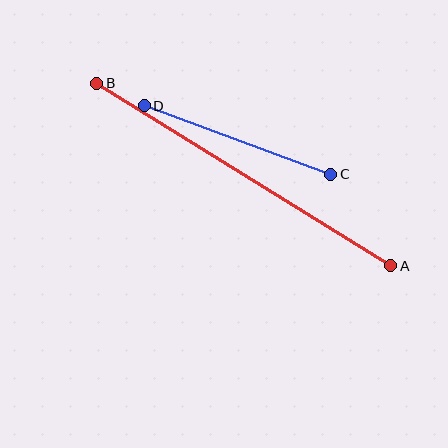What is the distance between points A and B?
The distance is approximately 346 pixels.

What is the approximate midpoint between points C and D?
The midpoint is at approximately (238, 140) pixels.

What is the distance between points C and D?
The distance is approximately 199 pixels.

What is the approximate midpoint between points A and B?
The midpoint is at approximately (244, 174) pixels.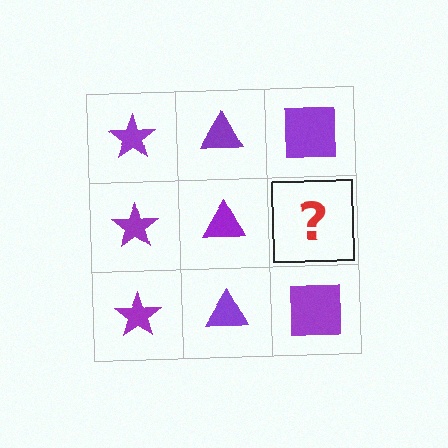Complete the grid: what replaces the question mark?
The question mark should be replaced with a purple square.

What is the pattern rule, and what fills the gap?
The rule is that each column has a consistent shape. The gap should be filled with a purple square.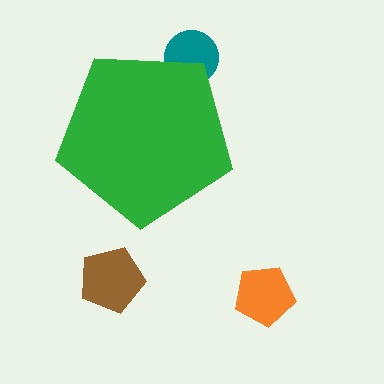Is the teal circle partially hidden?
Yes, the teal circle is partially hidden behind the green pentagon.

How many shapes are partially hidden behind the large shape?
1 shape is partially hidden.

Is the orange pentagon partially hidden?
No, the orange pentagon is fully visible.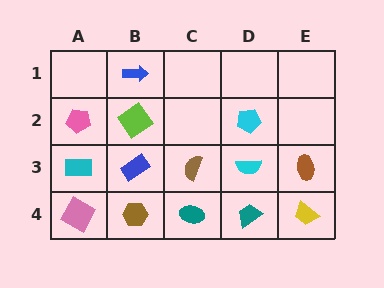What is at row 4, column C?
A teal ellipse.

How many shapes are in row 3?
5 shapes.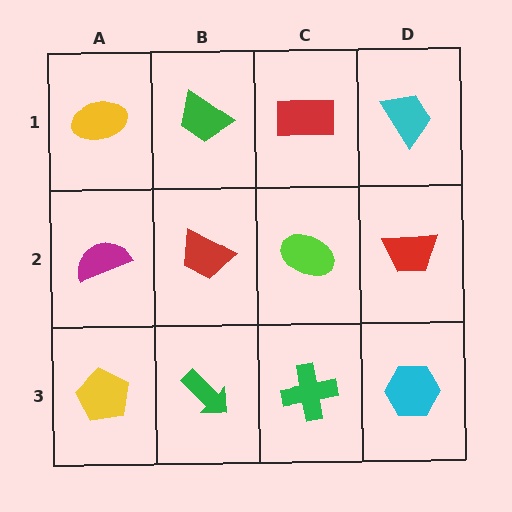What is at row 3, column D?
A cyan hexagon.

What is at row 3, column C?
A green cross.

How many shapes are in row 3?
4 shapes.